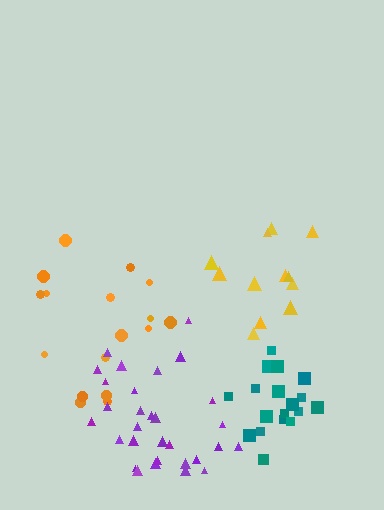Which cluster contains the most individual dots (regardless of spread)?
Purple (30).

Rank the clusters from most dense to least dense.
teal, purple, yellow, orange.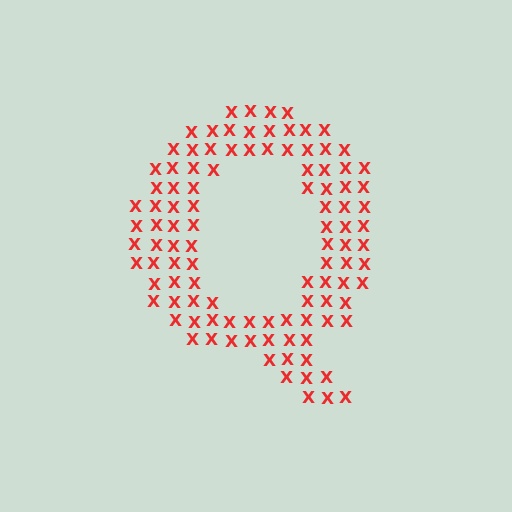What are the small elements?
The small elements are letter X's.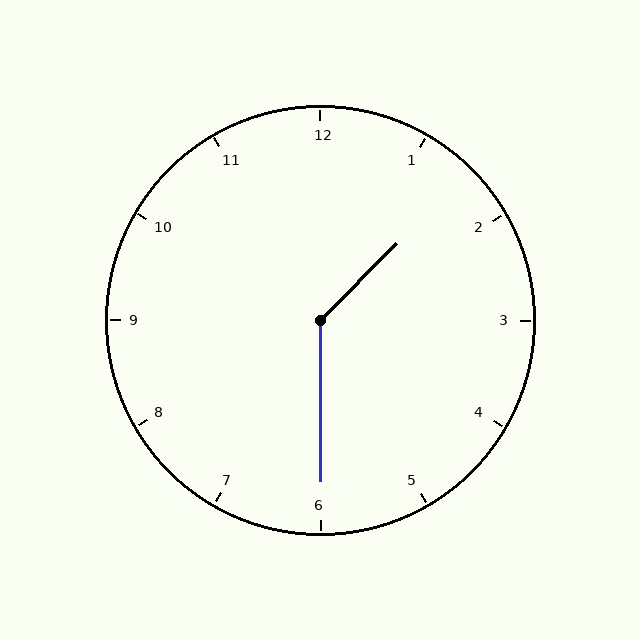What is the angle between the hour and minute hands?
Approximately 135 degrees.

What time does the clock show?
1:30.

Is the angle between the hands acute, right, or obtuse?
It is obtuse.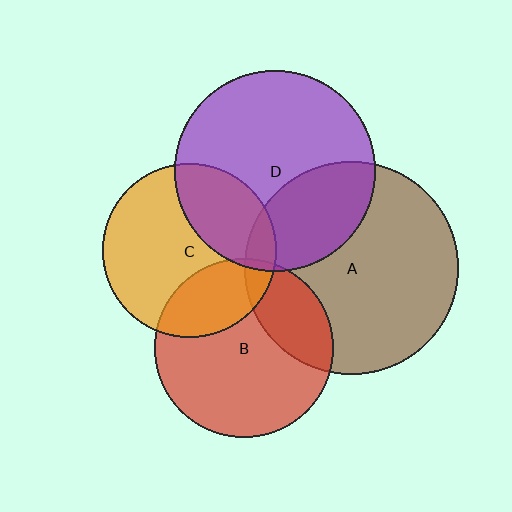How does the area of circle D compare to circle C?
Approximately 1.3 times.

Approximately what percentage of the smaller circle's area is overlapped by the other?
Approximately 10%.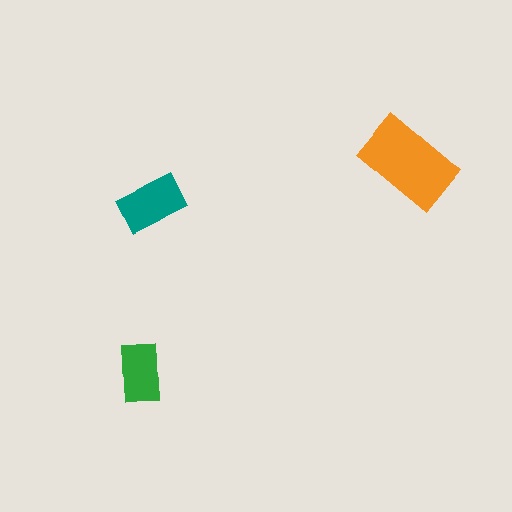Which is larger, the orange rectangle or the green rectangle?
The orange one.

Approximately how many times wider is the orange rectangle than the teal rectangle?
About 1.5 times wider.